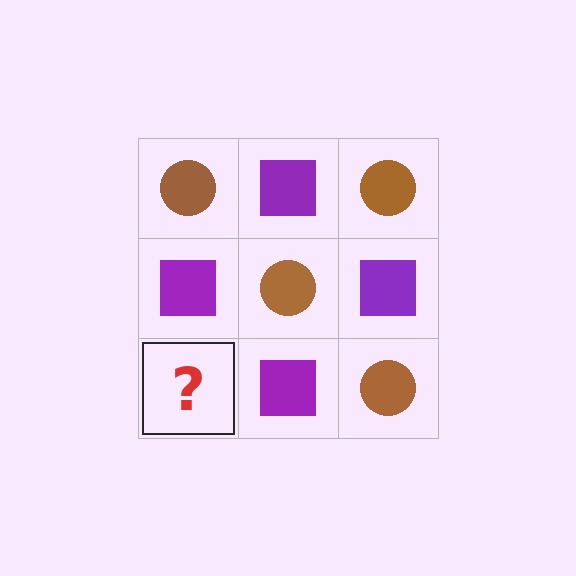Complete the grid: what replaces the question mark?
The question mark should be replaced with a brown circle.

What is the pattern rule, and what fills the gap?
The rule is that it alternates brown circle and purple square in a checkerboard pattern. The gap should be filled with a brown circle.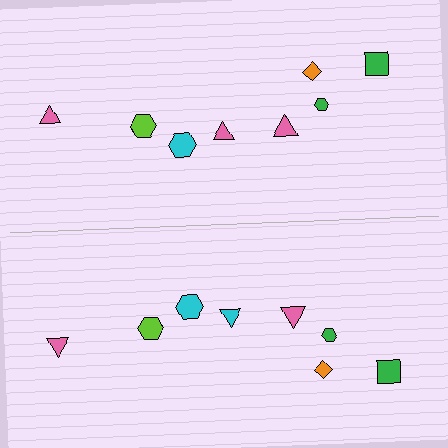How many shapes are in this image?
There are 16 shapes in this image.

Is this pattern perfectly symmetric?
No, the pattern is not perfectly symmetric. The cyan triangle on the bottom side breaks the symmetry — its mirror counterpart is pink.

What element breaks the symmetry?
The cyan triangle on the bottom side breaks the symmetry — its mirror counterpart is pink.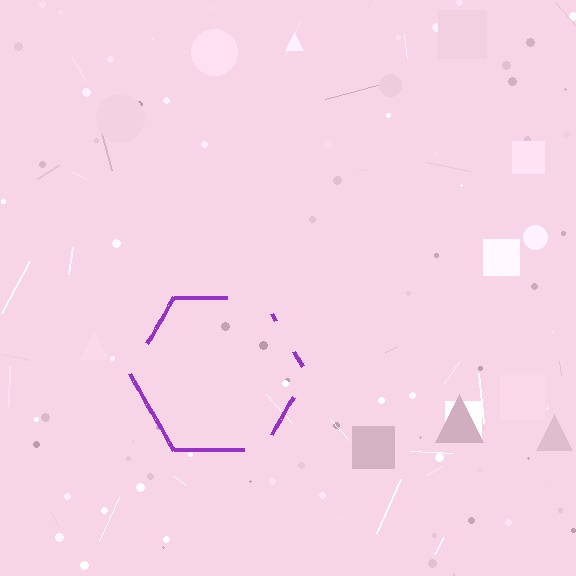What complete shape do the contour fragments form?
The contour fragments form a hexagon.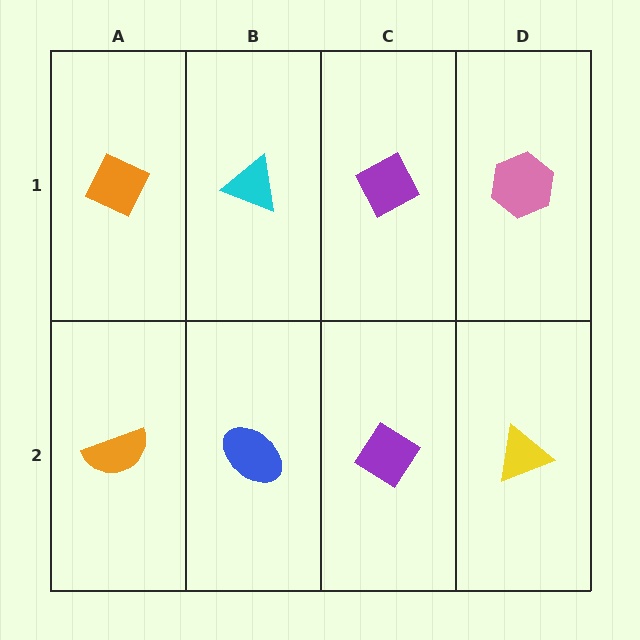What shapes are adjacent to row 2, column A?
An orange diamond (row 1, column A), a blue ellipse (row 2, column B).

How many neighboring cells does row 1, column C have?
3.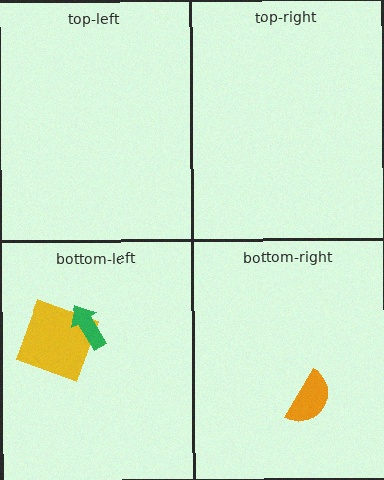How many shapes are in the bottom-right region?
1.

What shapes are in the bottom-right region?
The orange semicircle.